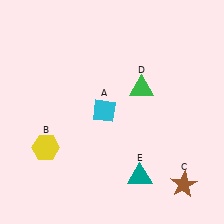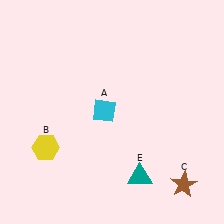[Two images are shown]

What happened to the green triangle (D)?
The green triangle (D) was removed in Image 2. It was in the top-right area of Image 1.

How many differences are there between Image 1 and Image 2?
There is 1 difference between the two images.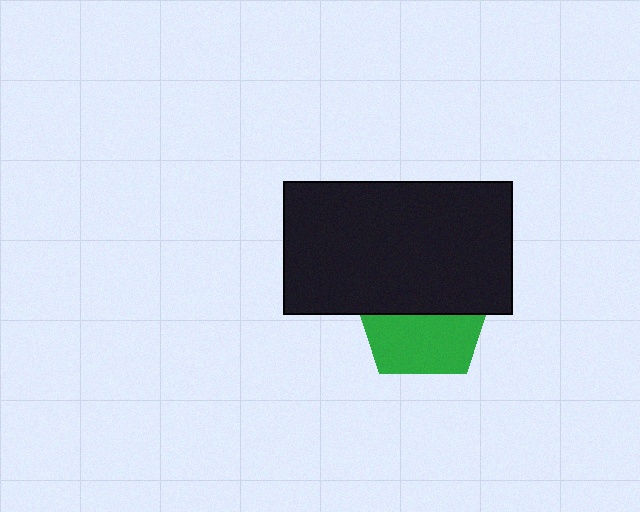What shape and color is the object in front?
The object in front is a black rectangle.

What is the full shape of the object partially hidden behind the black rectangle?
The partially hidden object is a green pentagon.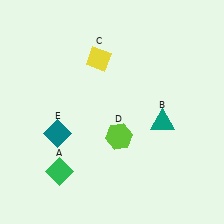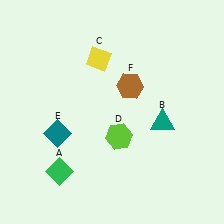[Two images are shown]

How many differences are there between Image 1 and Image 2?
There is 1 difference between the two images.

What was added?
A brown hexagon (F) was added in Image 2.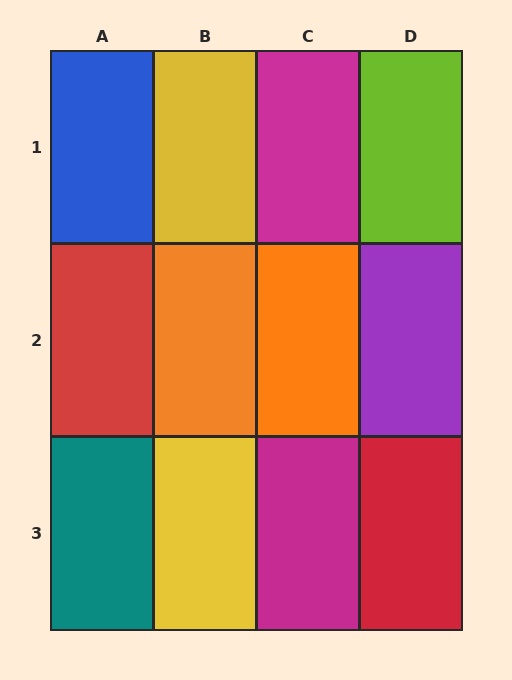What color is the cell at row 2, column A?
Red.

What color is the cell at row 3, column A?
Teal.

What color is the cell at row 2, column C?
Orange.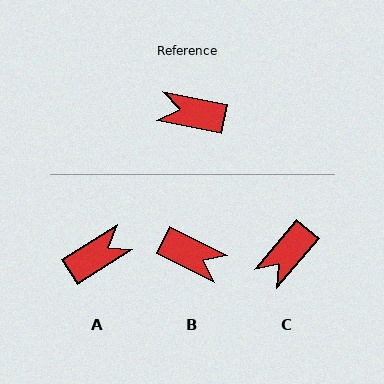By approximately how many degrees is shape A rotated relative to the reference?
Approximately 136 degrees clockwise.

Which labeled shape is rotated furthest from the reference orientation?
B, about 165 degrees away.